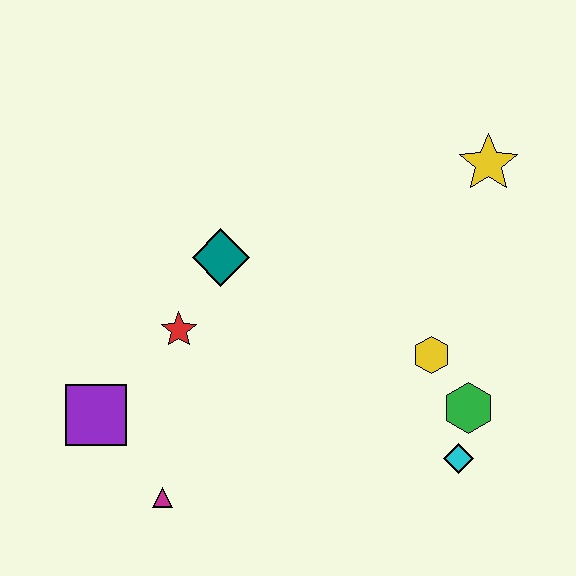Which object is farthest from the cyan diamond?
The purple square is farthest from the cyan diamond.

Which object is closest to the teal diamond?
The red star is closest to the teal diamond.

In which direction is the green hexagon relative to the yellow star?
The green hexagon is below the yellow star.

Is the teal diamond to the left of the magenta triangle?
No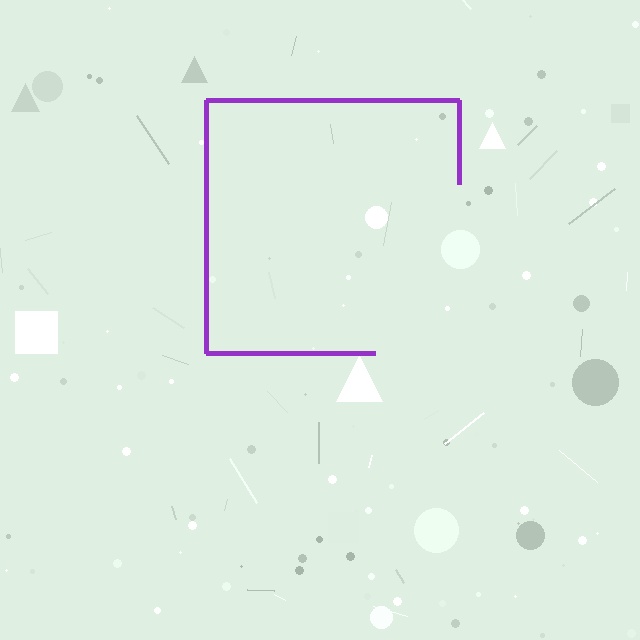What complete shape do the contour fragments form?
The contour fragments form a square.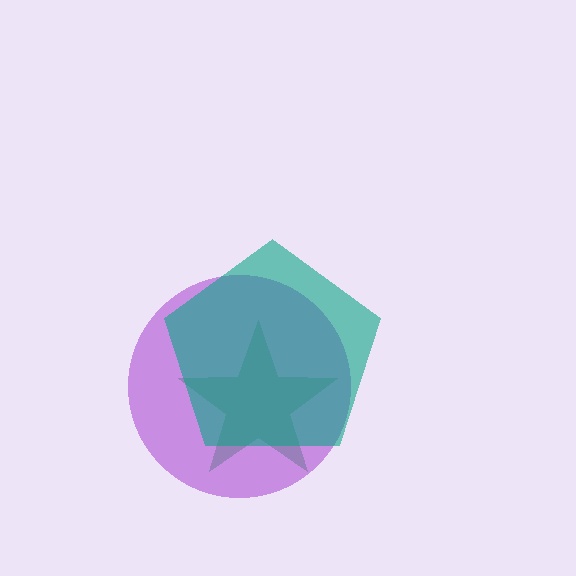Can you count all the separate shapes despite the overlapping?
Yes, there are 3 separate shapes.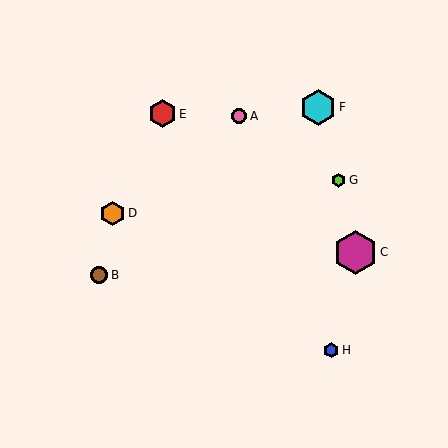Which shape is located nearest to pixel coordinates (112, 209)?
The orange hexagon (labeled D) at (112, 213) is nearest to that location.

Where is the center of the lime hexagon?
The center of the lime hexagon is at (339, 180).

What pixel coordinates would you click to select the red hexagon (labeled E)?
Click at (163, 114) to select the red hexagon E.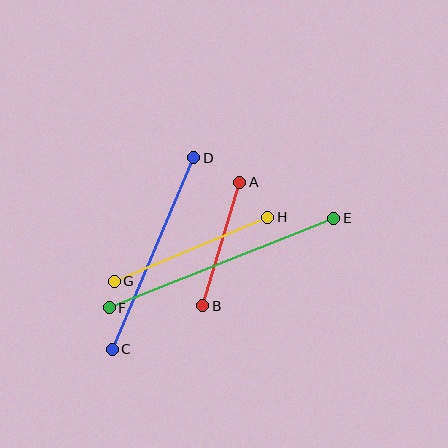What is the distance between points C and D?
The distance is approximately 208 pixels.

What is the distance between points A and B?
The distance is approximately 129 pixels.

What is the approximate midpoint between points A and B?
The midpoint is at approximately (221, 244) pixels.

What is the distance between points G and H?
The distance is approximately 166 pixels.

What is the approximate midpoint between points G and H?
The midpoint is at approximately (191, 249) pixels.